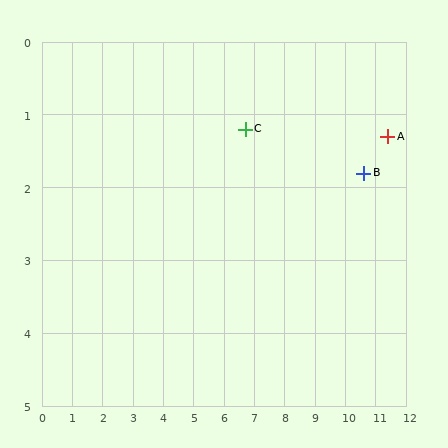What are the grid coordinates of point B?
Point B is at approximately (10.6, 1.8).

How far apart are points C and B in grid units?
Points C and B are about 3.9 grid units apart.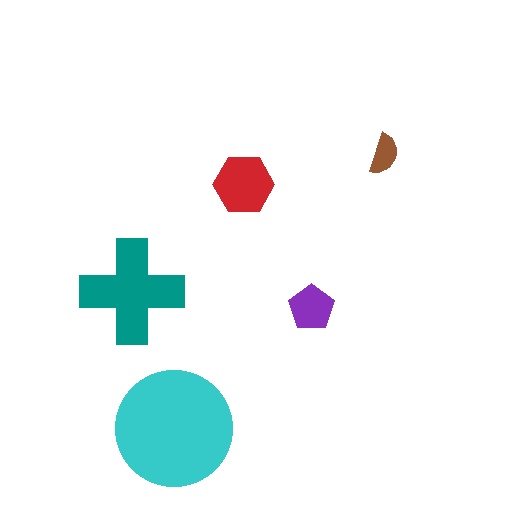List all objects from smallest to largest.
The brown semicircle, the purple pentagon, the red hexagon, the teal cross, the cyan circle.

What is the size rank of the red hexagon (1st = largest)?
3rd.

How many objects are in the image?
There are 5 objects in the image.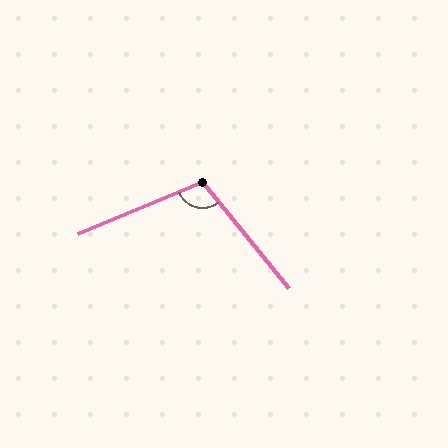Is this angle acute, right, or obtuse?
It is obtuse.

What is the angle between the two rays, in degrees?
Approximately 106 degrees.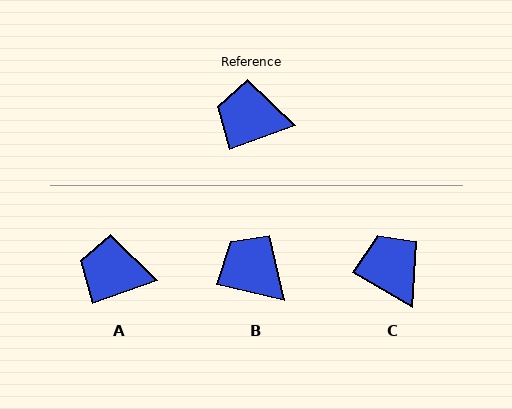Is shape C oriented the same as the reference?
No, it is off by about 49 degrees.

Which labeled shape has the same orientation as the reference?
A.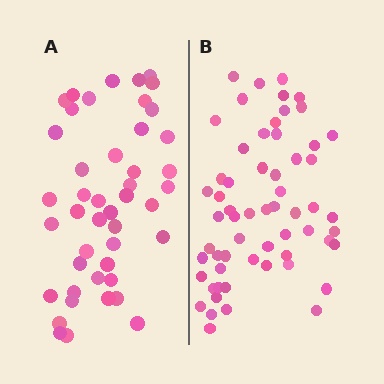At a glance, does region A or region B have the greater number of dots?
Region B (the right region) has more dots.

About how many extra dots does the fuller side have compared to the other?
Region B has approximately 15 more dots than region A.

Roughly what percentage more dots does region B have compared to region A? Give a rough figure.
About 35% more.